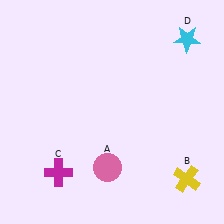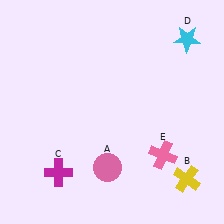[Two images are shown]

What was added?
A pink cross (E) was added in Image 2.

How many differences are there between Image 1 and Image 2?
There is 1 difference between the two images.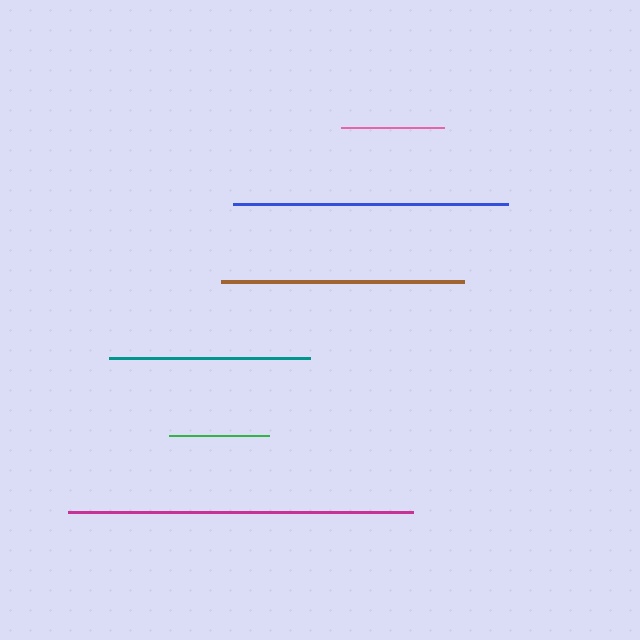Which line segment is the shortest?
The green line is the shortest at approximately 100 pixels.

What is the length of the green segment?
The green segment is approximately 100 pixels long.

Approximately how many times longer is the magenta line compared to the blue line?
The magenta line is approximately 1.3 times the length of the blue line.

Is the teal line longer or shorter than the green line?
The teal line is longer than the green line.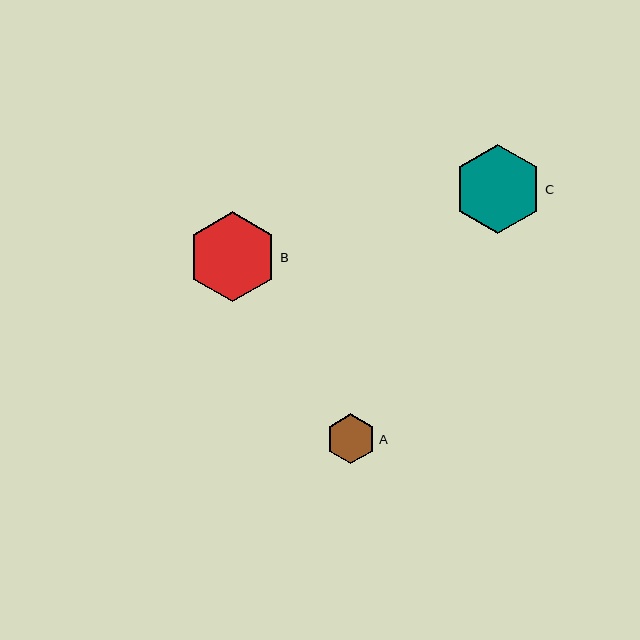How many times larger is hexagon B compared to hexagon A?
Hexagon B is approximately 1.8 times the size of hexagon A.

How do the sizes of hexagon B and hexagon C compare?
Hexagon B and hexagon C are approximately the same size.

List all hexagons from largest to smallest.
From largest to smallest: B, C, A.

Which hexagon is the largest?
Hexagon B is the largest with a size of approximately 90 pixels.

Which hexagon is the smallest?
Hexagon A is the smallest with a size of approximately 50 pixels.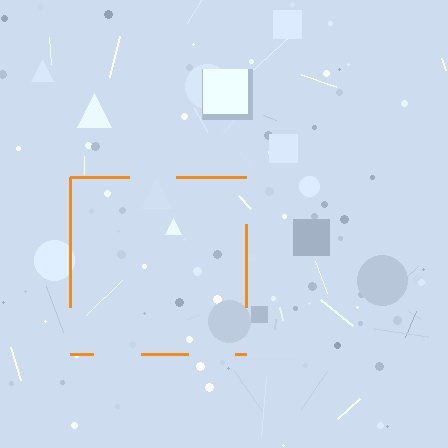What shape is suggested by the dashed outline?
The dashed outline suggests a square.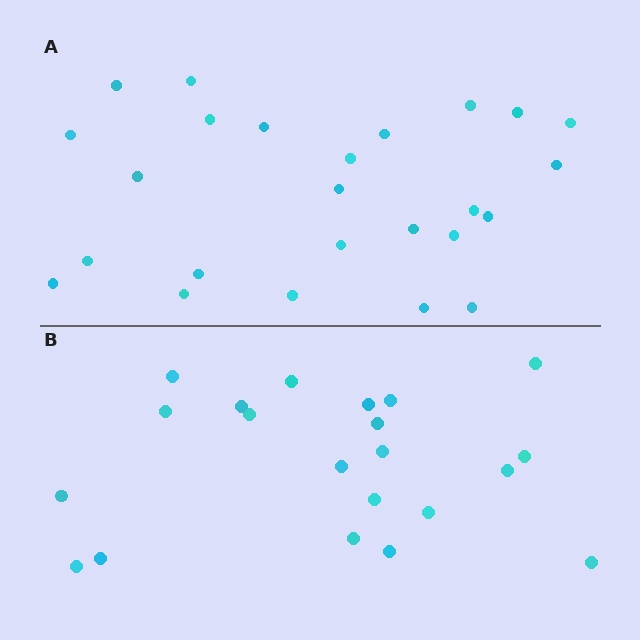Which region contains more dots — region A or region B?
Region A (the top region) has more dots.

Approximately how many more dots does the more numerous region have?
Region A has about 4 more dots than region B.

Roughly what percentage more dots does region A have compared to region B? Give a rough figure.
About 20% more.